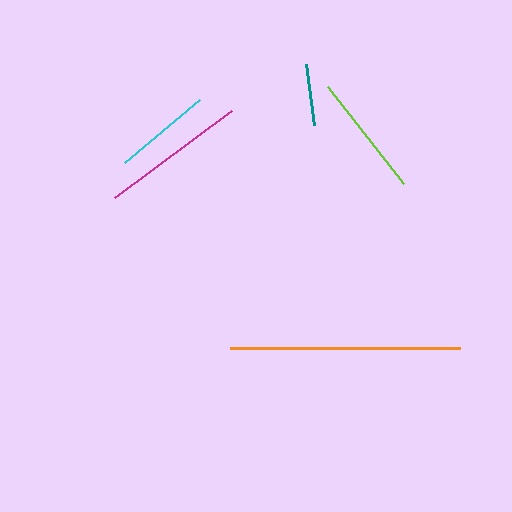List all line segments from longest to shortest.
From longest to shortest: orange, magenta, lime, cyan, teal.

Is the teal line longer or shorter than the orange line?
The orange line is longer than the teal line.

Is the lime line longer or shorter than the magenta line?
The magenta line is longer than the lime line.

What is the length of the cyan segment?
The cyan segment is approximately 98 pixels long.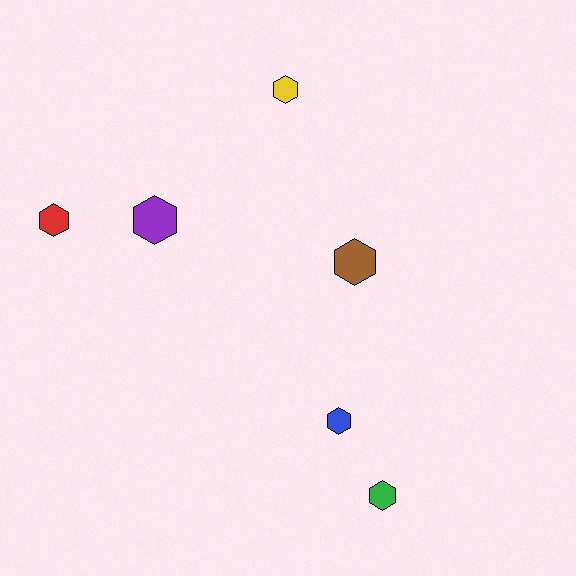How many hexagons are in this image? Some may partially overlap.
There are 6 hexagons.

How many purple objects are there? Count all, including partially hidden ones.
There is 1 purple object.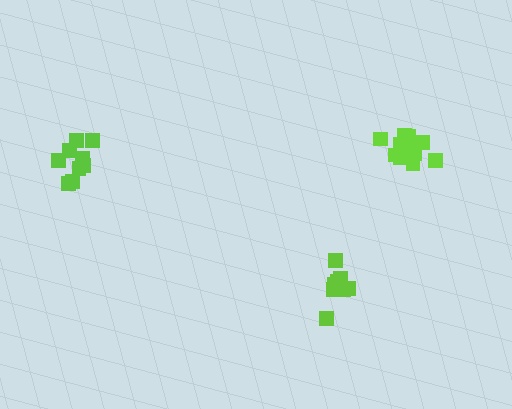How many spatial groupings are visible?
There are 3 spatial groupings.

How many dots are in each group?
Group 1: 8 dots, Group 2: 12 dots, Group 3: 9 dots (29 total).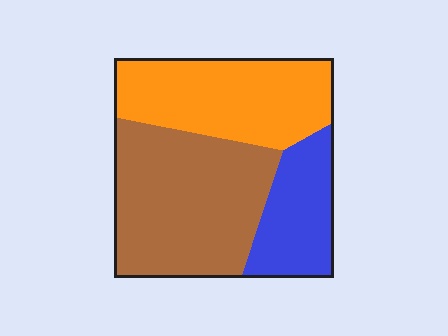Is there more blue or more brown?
Brown.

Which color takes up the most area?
Brown, at roughly 45%.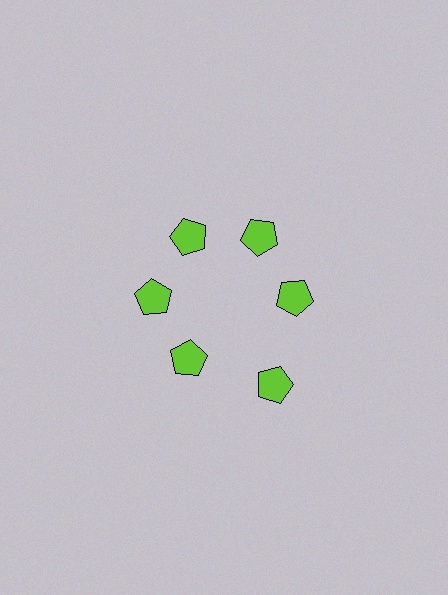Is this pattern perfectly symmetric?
No. The 6 lime pentagons are arranged in a ring, but one element near the 5 o'clock position is pushed outward from the center, breaking the 6-fold rotational symmetry.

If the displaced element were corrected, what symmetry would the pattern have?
It would have 6-fold rotational symmetry — the pattern would map onto itself every 60 degrees.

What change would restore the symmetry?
The symmetry would be restored by moving it inward, back onto the ring so that all 6 pentagons sit at equal angles and equal distance from the center.